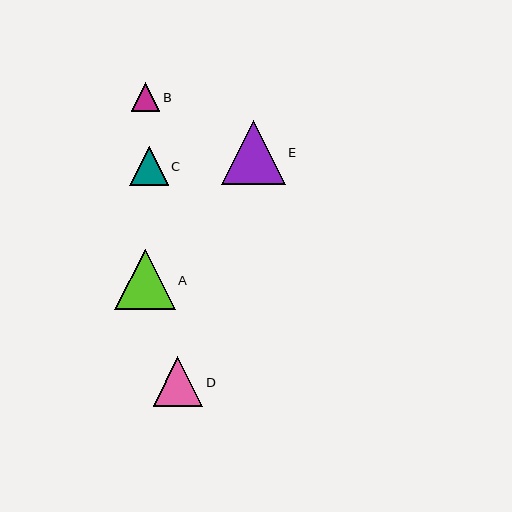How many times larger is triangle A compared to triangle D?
Triangle A is approximately 1.2 times the size of triangle D.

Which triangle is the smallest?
Triangle B is the smallest with a size of approximately 29 pixels.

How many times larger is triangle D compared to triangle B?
Triangle D is approximately 1.7 times the size of triangle B.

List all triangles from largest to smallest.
From largest to smallest: E, A, D, C, B.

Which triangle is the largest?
Triangle E is the largest with a size of approximately 64 pixels.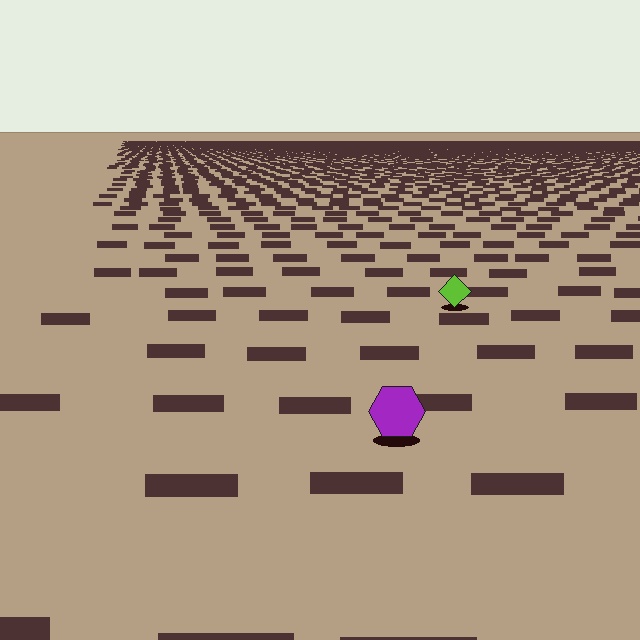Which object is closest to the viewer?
The purple hexagon is closest. The texture marks near it are larger and more spread out.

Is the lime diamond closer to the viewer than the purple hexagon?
No. The purple hexagon is closer — you can tell from the texture gradient: the ground texture is coarser near it.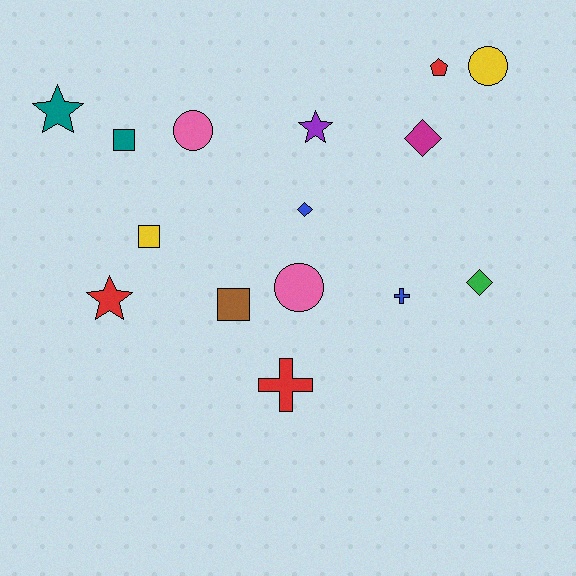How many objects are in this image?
There are 15 objects.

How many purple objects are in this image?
There is 1 purple object.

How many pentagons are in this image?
There is 1 pentagon.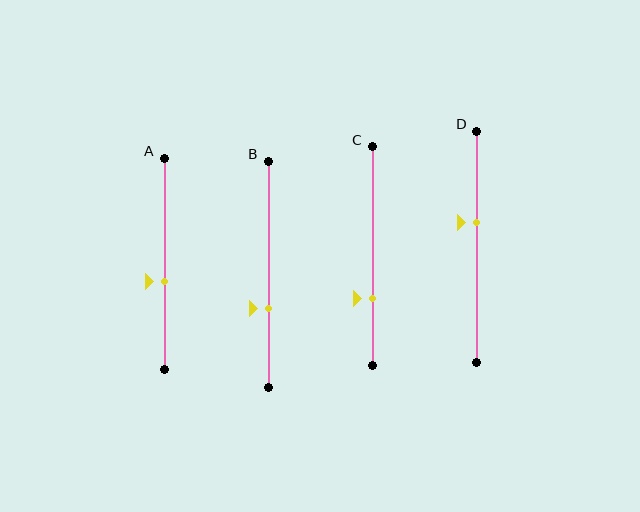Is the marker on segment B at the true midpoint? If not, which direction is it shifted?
No, the marker on segment B is shifted downward by about 15% of the segment length.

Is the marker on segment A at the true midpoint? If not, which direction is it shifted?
No, the marker on segment A is shifted downward by about 8% of the segment length.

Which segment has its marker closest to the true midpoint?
Segment A has its marker closest to the true midpoint.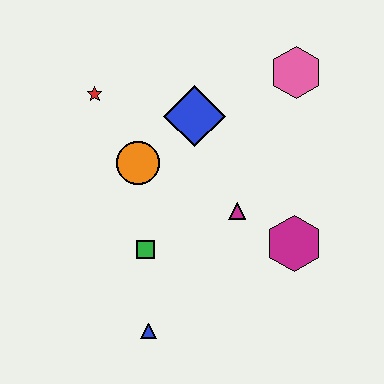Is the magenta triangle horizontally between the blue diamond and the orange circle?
No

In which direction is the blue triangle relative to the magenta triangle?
The blue triangle is below the magenta triangle.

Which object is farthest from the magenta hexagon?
The red star is farthest from the magenta hexagon.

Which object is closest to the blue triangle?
The green square is closest to the blue triangle.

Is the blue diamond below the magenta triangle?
No